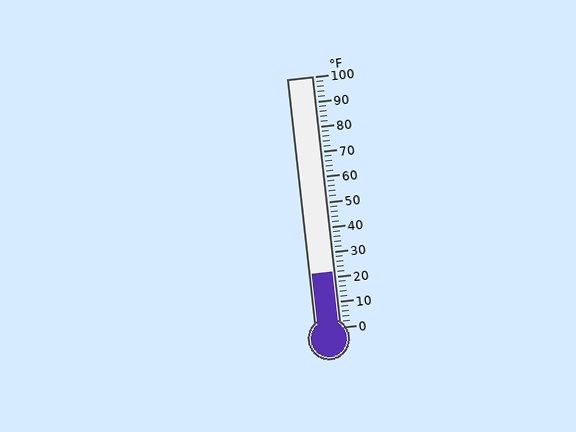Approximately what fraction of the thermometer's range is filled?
The thermometer is filled to approximately 20% of its range.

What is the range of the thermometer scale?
The thermometer scale ranges from 0°F to 100°F.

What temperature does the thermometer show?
The thermometer shows approximately 22°F.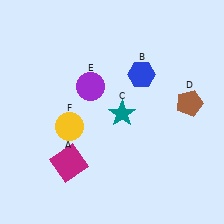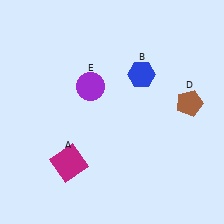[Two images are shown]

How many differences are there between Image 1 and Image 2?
There are 2 differences between the two images.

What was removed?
The yellow circle (F), the teal star (C) were removed in Image 2.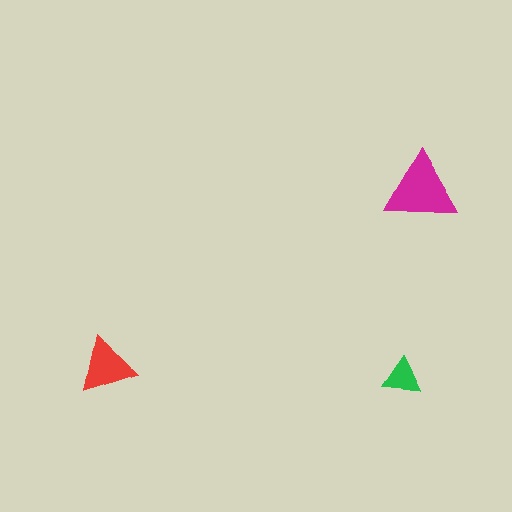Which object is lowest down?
The red triangle is bottommost.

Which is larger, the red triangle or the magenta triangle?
The magenta one.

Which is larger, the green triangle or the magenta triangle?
The magenta one.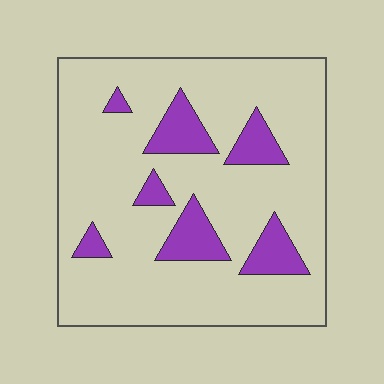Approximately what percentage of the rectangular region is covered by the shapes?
Approximately 15%.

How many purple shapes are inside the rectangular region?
7.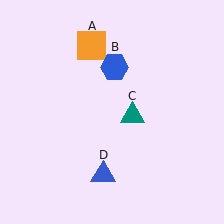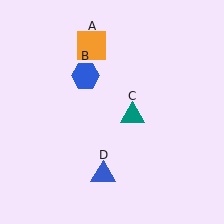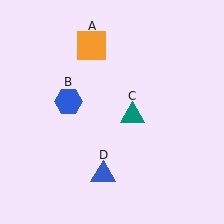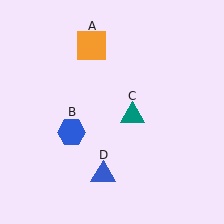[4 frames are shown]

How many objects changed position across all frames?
1 object changed position: blue hexagon (object B).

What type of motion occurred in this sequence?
The blue hexagon (object B) rotated counterclockwise around the center of the scene.